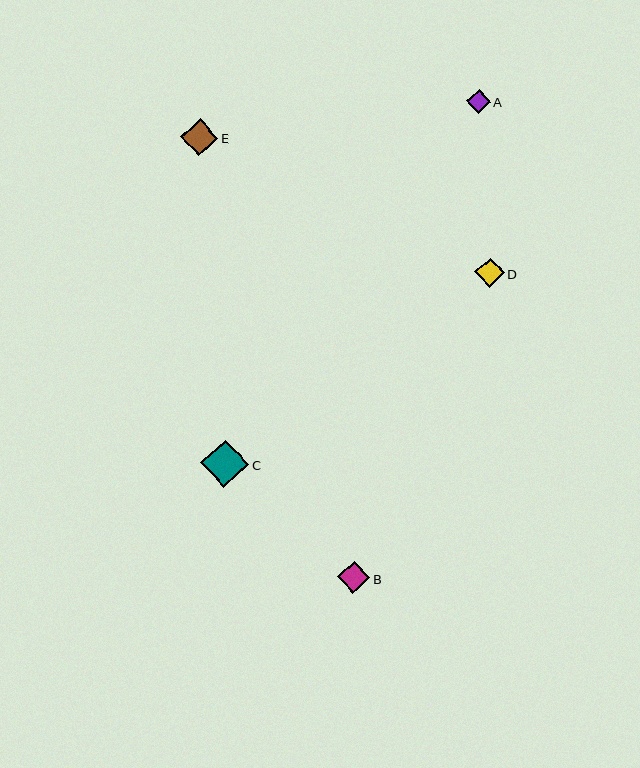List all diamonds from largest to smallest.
From largest to smallest: C, E, B, D, A.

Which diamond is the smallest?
Diamond A is the smallest with a size of approximately 24 pixels.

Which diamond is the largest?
Diamond C is the largest with a size of approximately 48 pixels.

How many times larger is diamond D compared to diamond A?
Diamond D is approximately 1.2 times the size of diamond A.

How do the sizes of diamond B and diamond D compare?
Diamond B and diamond D are approximately the same size.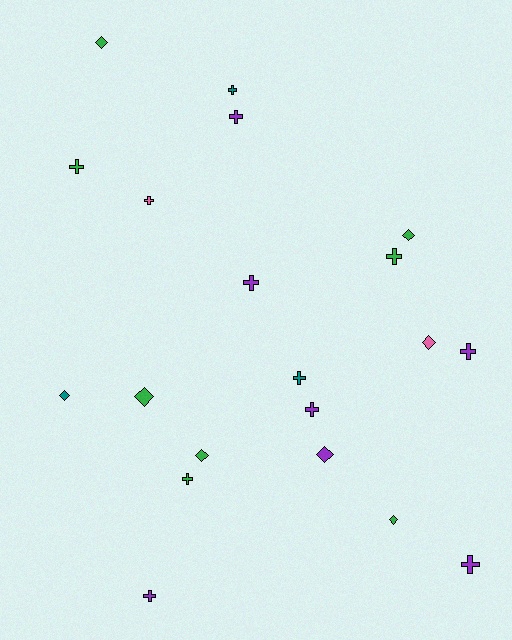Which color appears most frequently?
Green, with 8 objects.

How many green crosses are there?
There are 3 green crosses.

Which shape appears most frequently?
Cross, with 12 objects.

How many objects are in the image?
There are 20 objects.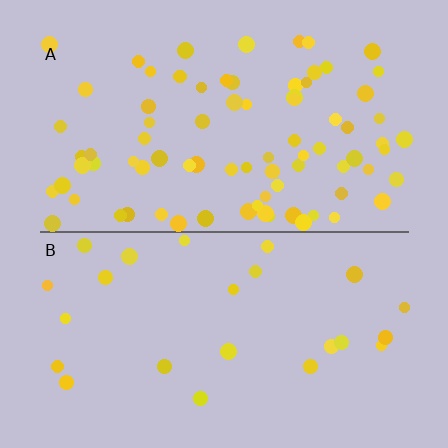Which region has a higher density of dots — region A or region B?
A (the top).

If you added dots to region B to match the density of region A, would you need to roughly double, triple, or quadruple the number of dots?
Approximately triple.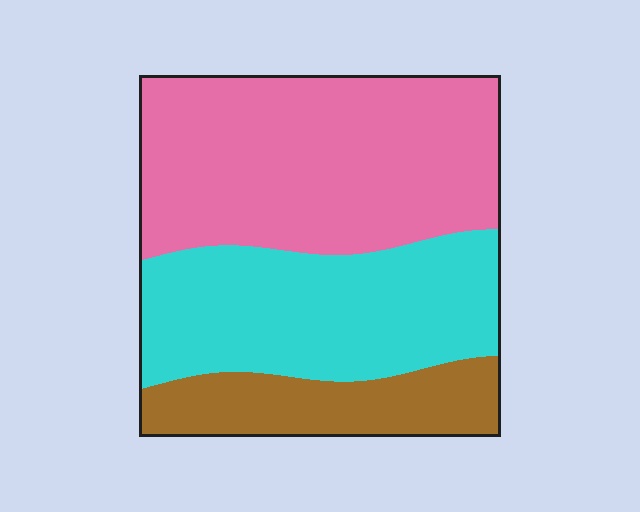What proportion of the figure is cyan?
Cyan takes up about one third (1/3) of the figure.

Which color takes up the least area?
Brown, at roughly 15%.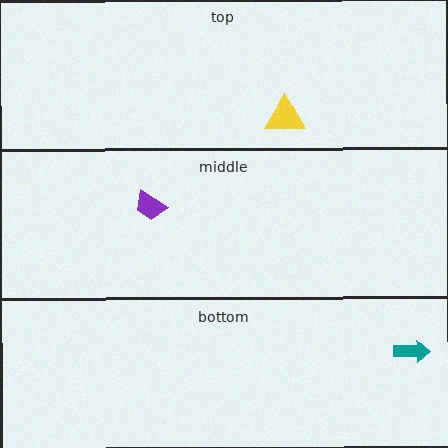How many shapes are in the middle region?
1.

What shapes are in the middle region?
The purple trapezoid.